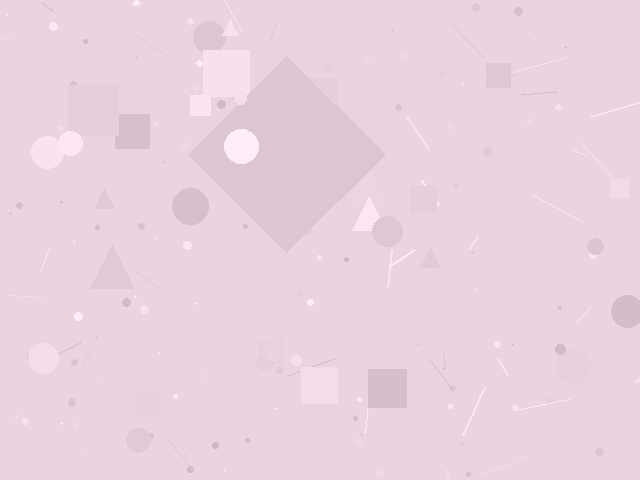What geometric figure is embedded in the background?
A diamond is embedded in the background.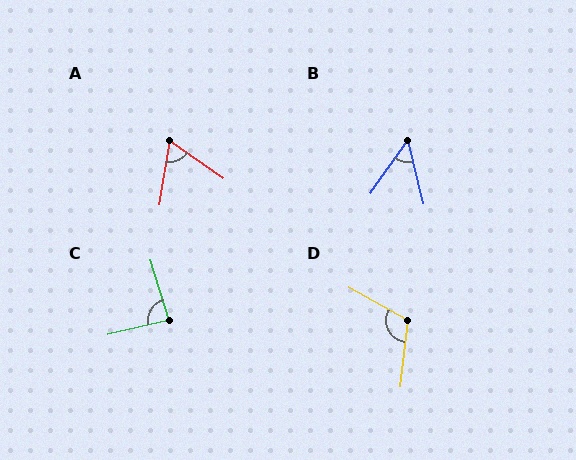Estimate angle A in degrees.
Approximately 64 degrees.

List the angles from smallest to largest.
B (48°), A (64°), C (86°), D (112°).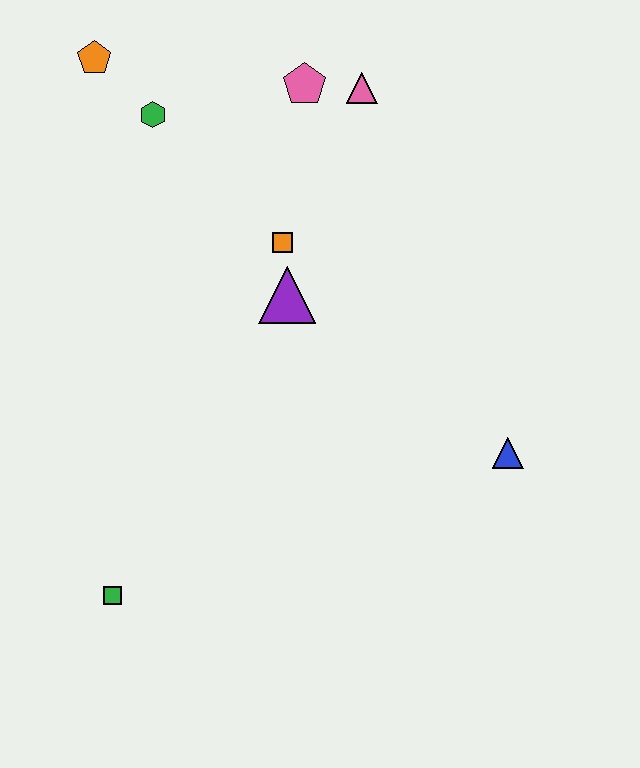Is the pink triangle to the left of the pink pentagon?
No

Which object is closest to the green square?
The purple triangle is closest to the green square.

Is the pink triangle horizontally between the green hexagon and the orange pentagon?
No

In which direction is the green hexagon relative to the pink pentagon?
The green hexagon is to the left of the pink pentagon.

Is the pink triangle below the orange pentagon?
Yes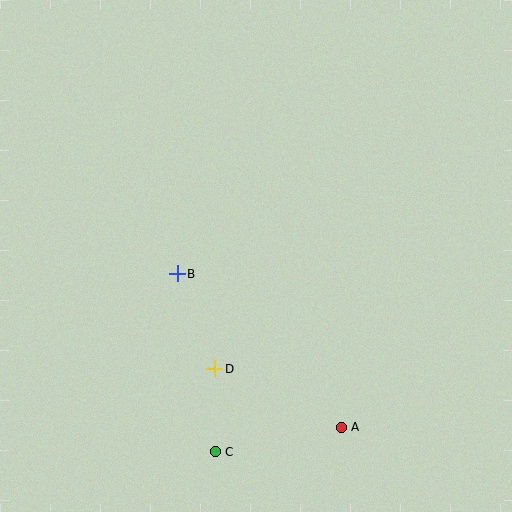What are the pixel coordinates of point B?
Point B is at (177, 274).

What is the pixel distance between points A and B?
The distance between A and B is 225 pixels.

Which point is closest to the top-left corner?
Point B is closest to the top-left corner.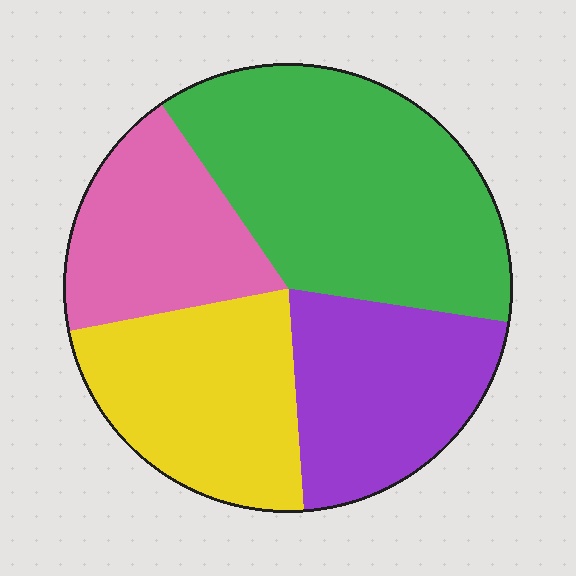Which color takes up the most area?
Green, at roughly 35%.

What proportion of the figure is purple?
Purple takes up between a sixth and a third of the figure.